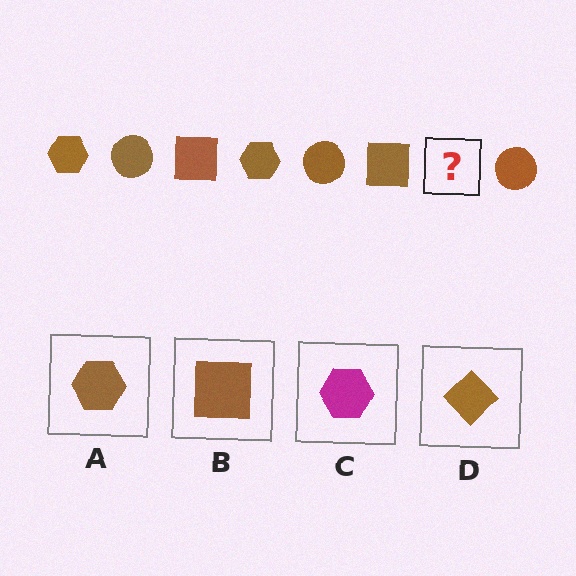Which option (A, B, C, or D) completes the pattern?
A.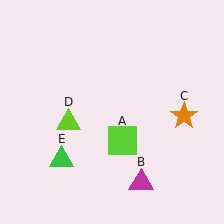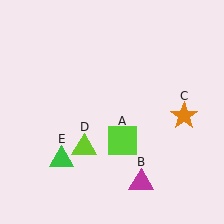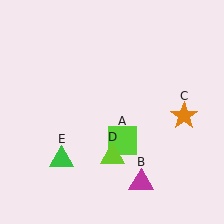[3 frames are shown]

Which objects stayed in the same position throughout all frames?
Lime square (object A) and magenta triangle (object B) and orange star (object C) and green triangle (object E) remained stationary.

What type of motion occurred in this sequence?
The lime triangle (object D) rotated counterclockwise around the center of the scene.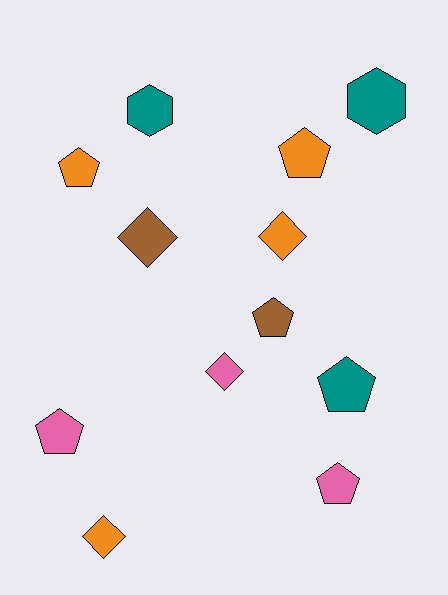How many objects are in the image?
There are 12 objects.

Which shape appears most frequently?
Pentagon, with 6 objects.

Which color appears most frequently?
Orange, with 4 objects.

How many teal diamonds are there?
There are no teal diamonds.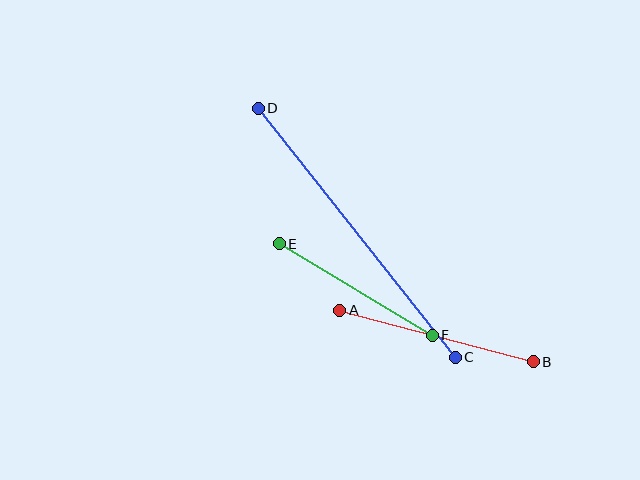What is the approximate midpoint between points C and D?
The midpoint is at approximately (357, 233) pixels.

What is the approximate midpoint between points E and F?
The midpoint is at approximately (356, 290) pixels.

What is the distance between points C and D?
The distance is approximately 318 pixels.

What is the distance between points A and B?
The distance is approximately 200 pixels.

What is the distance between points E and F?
The distance is approximately 178 pixels.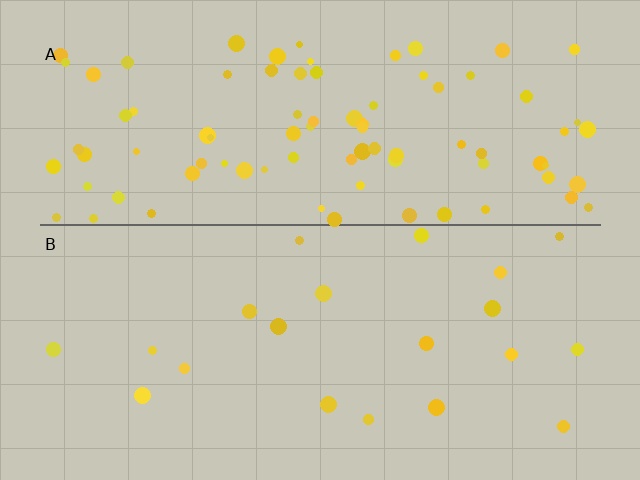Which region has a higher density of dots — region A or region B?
A (the top).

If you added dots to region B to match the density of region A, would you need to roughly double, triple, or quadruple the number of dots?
Approximately quadruple.